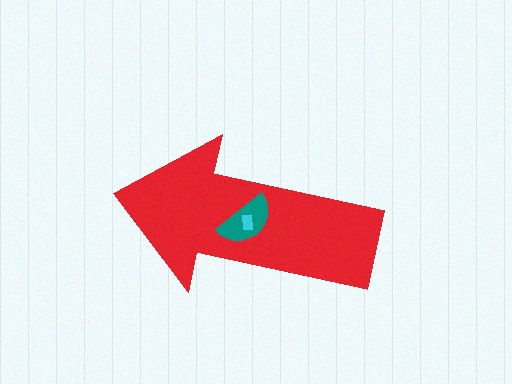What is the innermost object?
The cyan rectangle.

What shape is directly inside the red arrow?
The teal semicircle.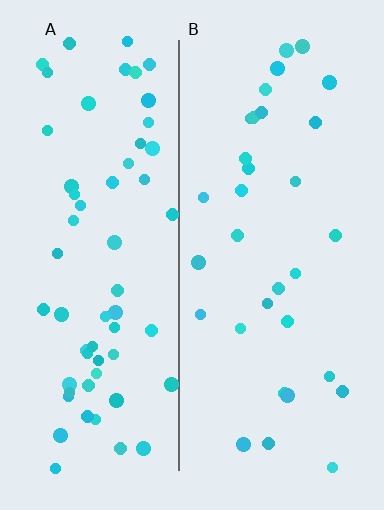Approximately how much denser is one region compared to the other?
Approximately 1.9× — region A over region B.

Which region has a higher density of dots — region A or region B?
A (the left).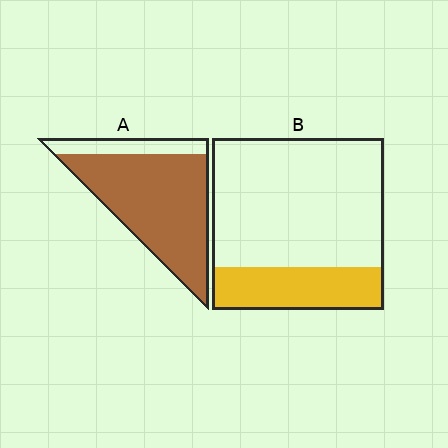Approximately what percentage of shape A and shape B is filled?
A is approximately 80% and B is approximately 25%.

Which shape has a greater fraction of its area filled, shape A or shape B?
Shape A.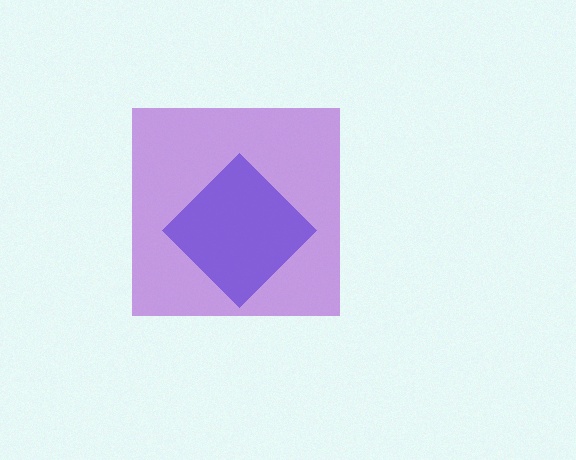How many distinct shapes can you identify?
There are 2 distinct shapes: a blue diamond, a purple square.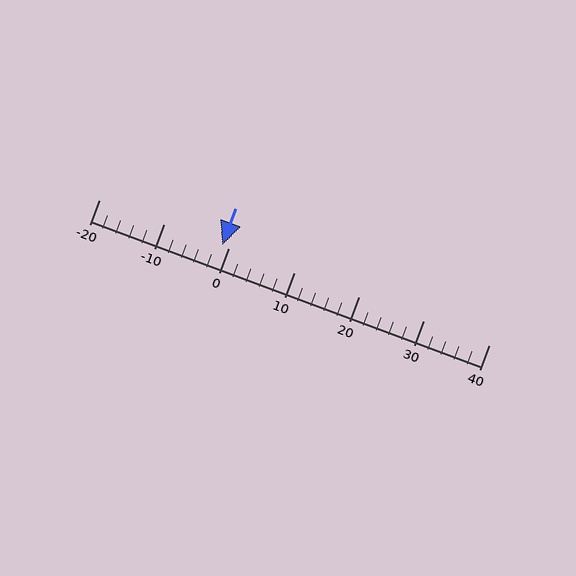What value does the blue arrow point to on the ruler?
The blue arrow points to approximately -1.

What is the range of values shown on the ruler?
The ruler shows values from -20 to 40.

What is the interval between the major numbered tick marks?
The major tick marks are spaced 10 units apart.